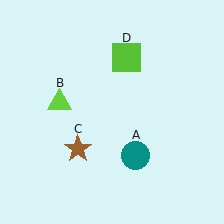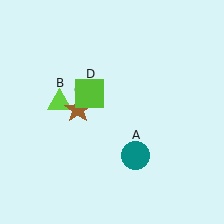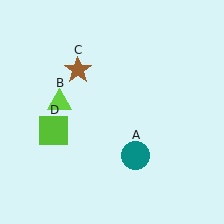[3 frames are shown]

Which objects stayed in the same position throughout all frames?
Teal circle (object A) and lime triangle (object B) remained stationary.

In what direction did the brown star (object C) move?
The brown star (object C) moved up.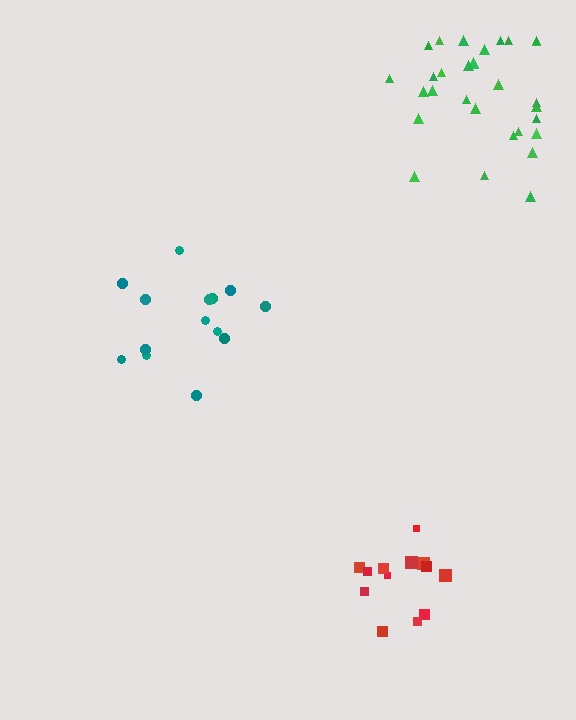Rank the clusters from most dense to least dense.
red, teal, green.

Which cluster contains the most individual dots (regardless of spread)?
Green (32).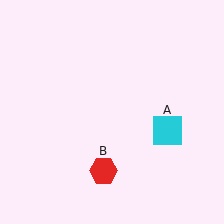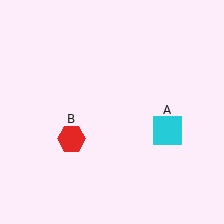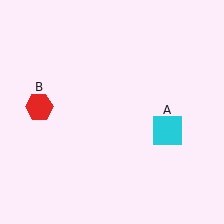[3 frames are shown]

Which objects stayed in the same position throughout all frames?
Cyan square (object A) remained stationary.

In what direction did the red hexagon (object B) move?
The red hexagon (object B) moved up and to the left.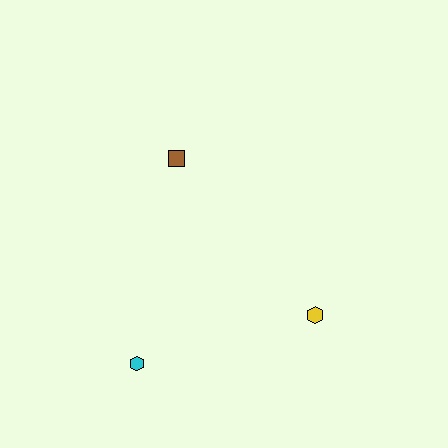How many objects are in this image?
There are 3 objects.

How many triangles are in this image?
There are no triangles.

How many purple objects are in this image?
There are no purple objects.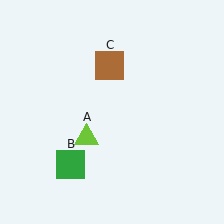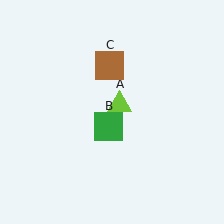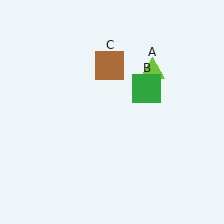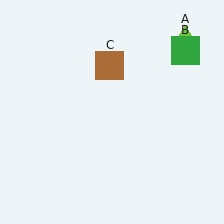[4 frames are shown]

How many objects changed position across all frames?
2 objects changed position: lime triangle (object A), green square (object B).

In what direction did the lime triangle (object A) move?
The lime triangle (object A) moved up and to the right.